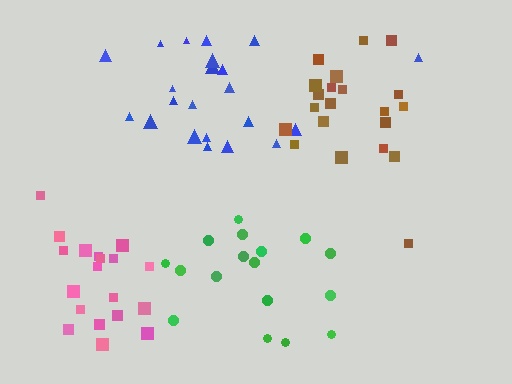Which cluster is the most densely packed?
Pink.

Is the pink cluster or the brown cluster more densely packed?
Pink.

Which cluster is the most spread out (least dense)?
Brown.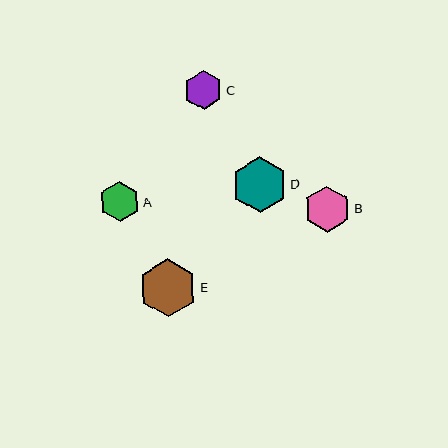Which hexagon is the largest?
Hexagon E is the largest with a size of approximately 58 pixels.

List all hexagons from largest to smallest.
From largest to smallest: E, D, B, A, C.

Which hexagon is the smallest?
Hexagon C is the smallest with a size of approximately 39 pixels.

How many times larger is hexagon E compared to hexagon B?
Hexagon E is approximately 1.3 times the size of hexagon B.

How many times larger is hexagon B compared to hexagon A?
Hexagon B is approximately 1.1 times the size of hexagon A.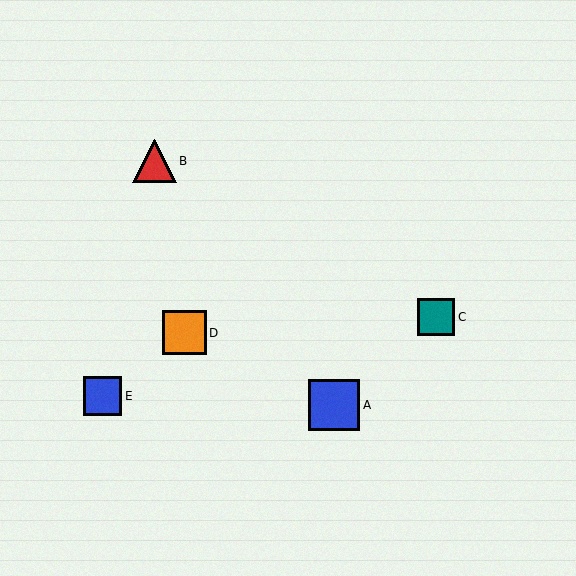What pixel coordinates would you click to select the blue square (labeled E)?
Click at (103, 396) to select the blue square E.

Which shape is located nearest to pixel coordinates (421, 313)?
The teal square (labeled C) at (436, 317) is nearest to that location.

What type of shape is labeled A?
Shape A is a blue square.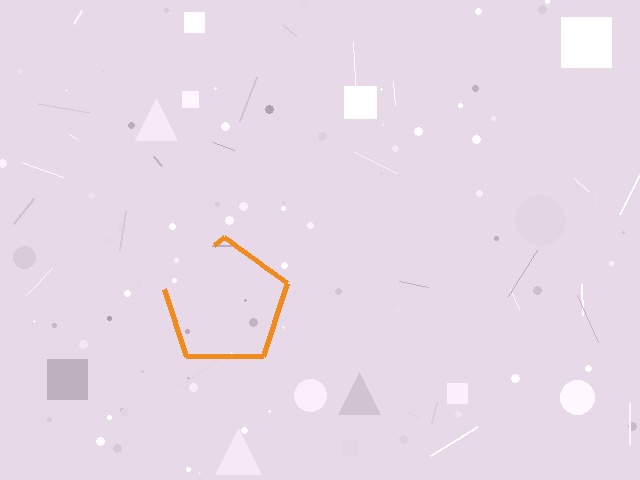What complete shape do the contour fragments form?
The contour fragments form a pentagon.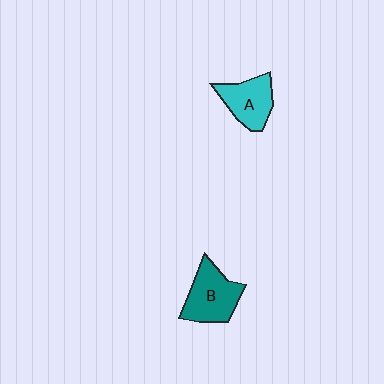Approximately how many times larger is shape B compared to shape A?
Approximately 1.2 times.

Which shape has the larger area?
Shape B (teal).